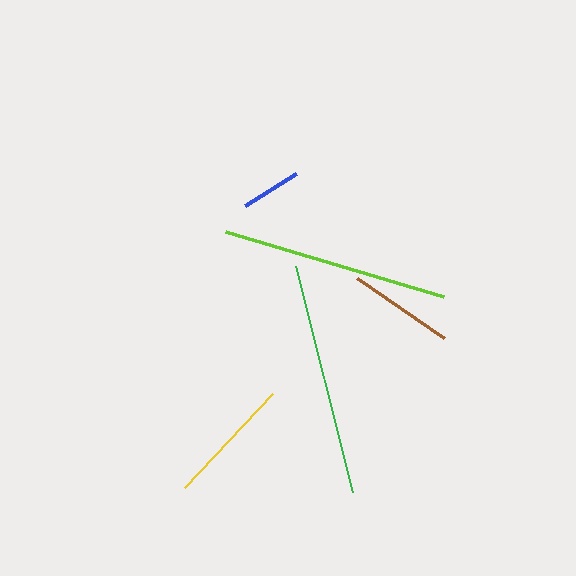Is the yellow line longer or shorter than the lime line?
The lime line is longer than the yellow line.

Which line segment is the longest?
The green line is the longest at approximately 234 pixels.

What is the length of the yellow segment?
The yellow segment is approximately 128 pixels long.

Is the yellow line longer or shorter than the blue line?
The yellow line is longer than the blue line.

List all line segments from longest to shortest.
From longest to shortest: green, lime, yellow, brown, blue.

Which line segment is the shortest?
The blue line is the shortest at approximately 61 pixels.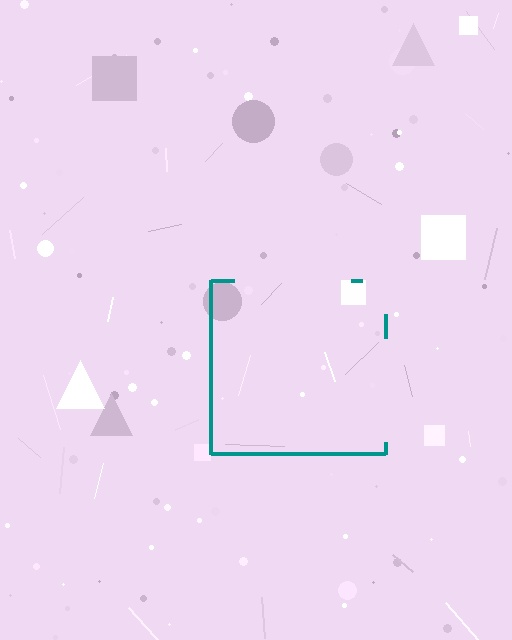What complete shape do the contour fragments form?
The contour fragments form a square.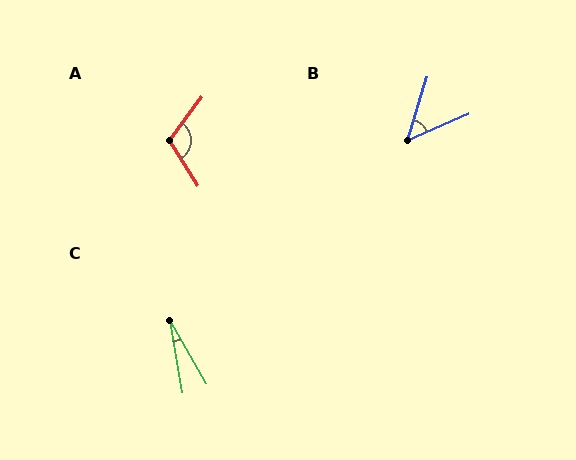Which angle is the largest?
A, at approximately 111 degrees.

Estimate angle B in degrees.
Approximately 50 degrees.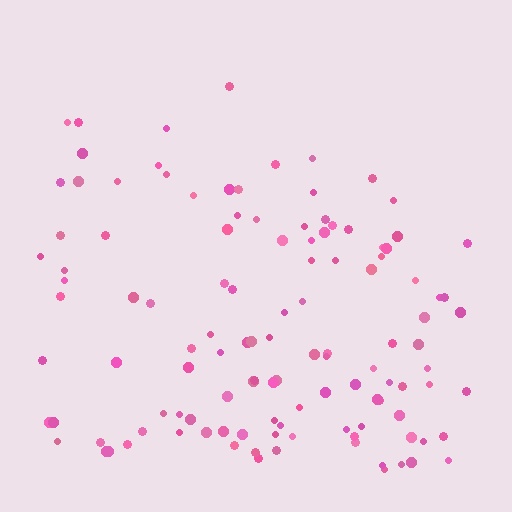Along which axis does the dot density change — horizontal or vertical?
Vertical.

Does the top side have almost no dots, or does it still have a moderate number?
Still a moderate number, just noticeably fewer than the bottom.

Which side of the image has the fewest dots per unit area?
The top.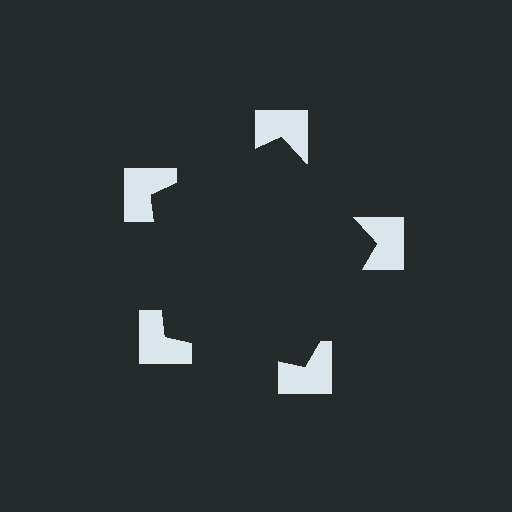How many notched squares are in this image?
There are 5 — one at each vertex of the illusory pentagon.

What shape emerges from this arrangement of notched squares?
An illusory pentagon — its edges are inferred from the aligned wedge cuts in the notched squares, not physically drawn.